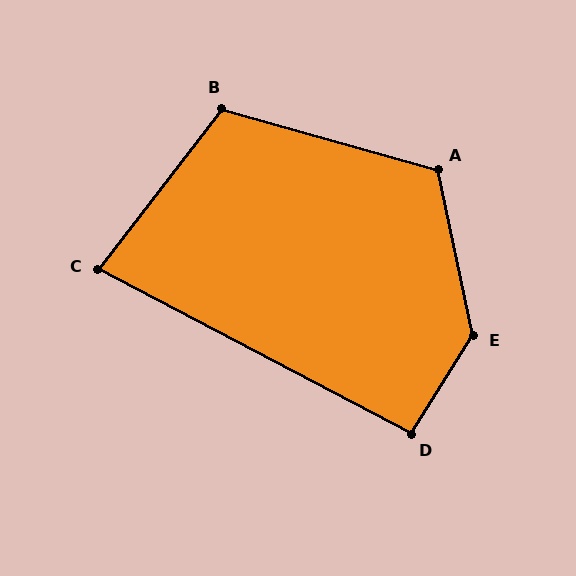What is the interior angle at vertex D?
Approximately 94 degrees (approximately right).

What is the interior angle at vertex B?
Approximately 112 degrees (obtuse).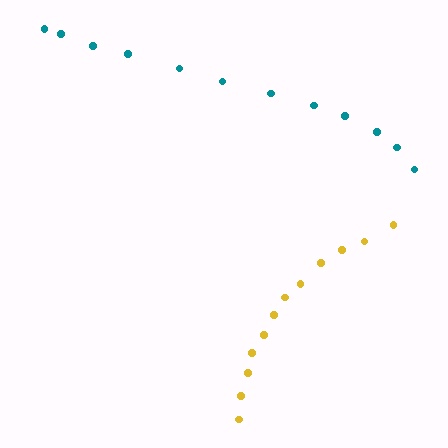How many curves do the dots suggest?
There are 2 distinct paths.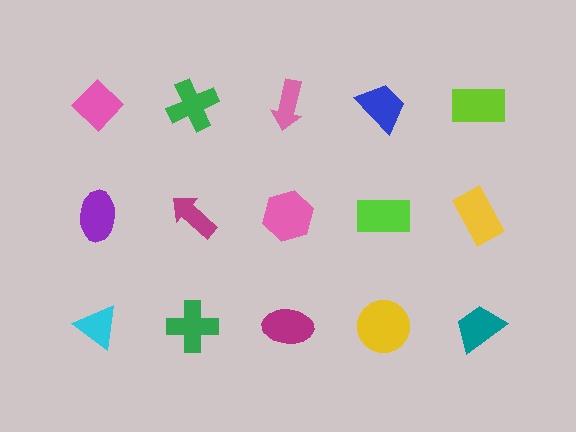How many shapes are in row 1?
5 shapes.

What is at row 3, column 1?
A cyan triangle.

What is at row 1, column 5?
A lime rectangle.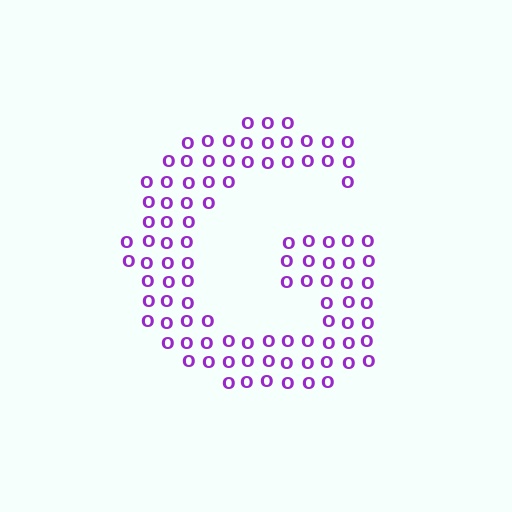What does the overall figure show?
The overall figure shows the letter G.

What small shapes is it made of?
It is made of small letter O's.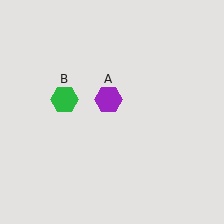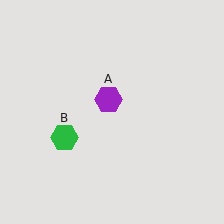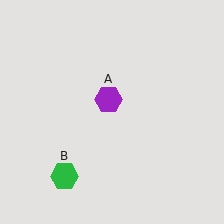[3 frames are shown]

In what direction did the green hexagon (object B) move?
The green hexagon (object B) moved down.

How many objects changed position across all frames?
1 object changed position: green hexagon (object B).